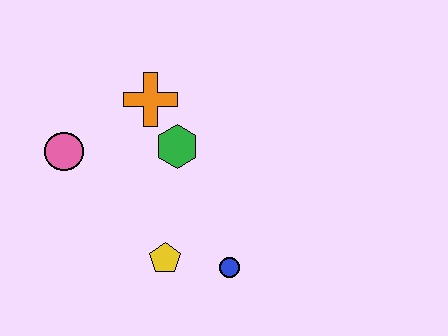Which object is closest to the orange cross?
The green hexagon is closest to the orange cross.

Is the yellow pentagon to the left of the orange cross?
No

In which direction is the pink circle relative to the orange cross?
The pink circle is to the left of the orange cross.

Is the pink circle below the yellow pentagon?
No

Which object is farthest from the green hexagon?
The blue circle is farthest from the green hexagon.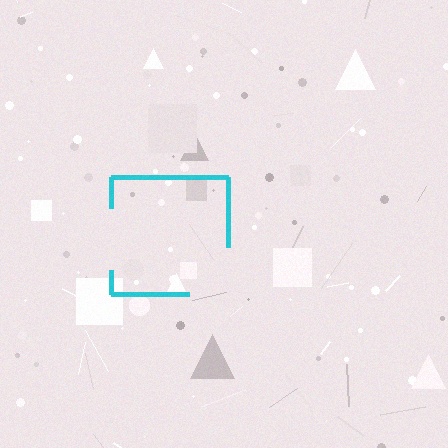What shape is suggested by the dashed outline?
The dashed outline suggests a square.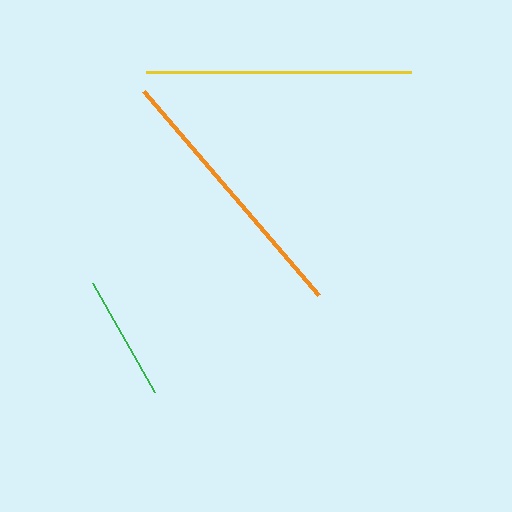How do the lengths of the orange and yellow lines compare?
The orange and yellow lines are approximately the same length.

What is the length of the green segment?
The green segment is approximately 126 pixels long.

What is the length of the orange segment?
The orange segment is approximately 269 pixels long.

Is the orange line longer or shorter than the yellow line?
The orange line is longer than the yellow line.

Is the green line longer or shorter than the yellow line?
The yellow line is longer than the green line.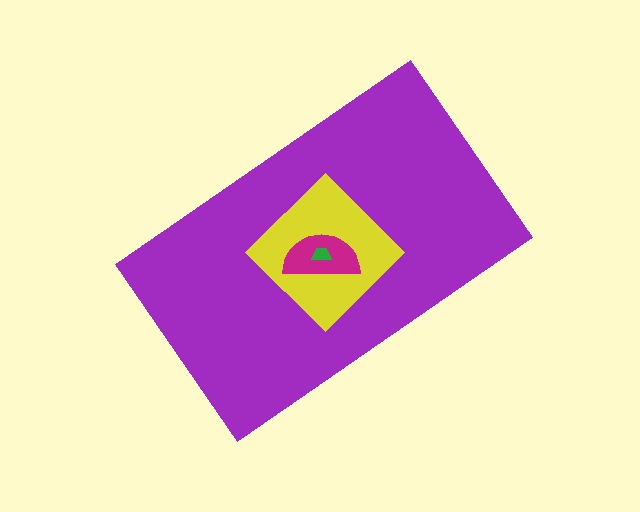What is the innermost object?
The green trapezoid.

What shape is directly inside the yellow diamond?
The magenta semicircle.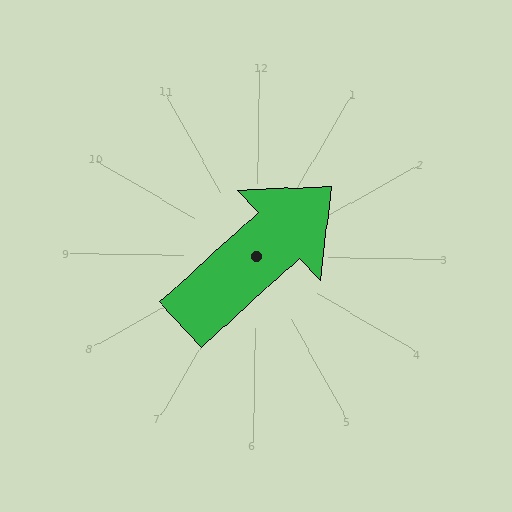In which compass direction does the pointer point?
Northeast.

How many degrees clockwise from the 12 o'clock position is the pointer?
Approximately 47 degrees.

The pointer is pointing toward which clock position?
Roughly 2 o'clock.